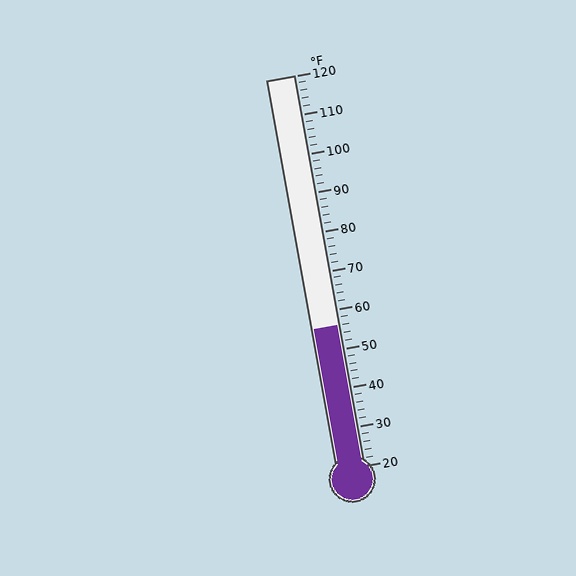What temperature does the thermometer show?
The thermometer shows approximately 56°F.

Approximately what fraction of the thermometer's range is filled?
The thermometer is filled to approximately 35% of its range.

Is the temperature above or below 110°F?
The temperature is below 110°F.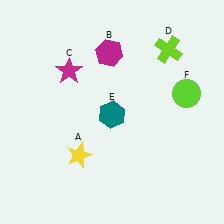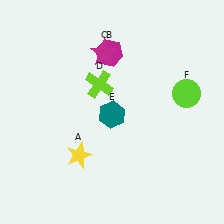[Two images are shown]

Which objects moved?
The objects that moved are: the magenta star (C), the lime cross (D).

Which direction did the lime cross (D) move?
The lime cross (D) moved left.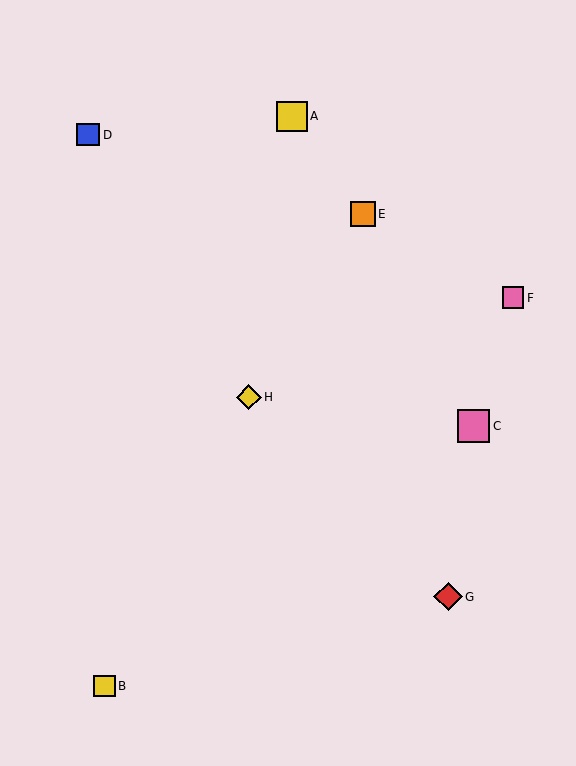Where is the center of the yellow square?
The center of the yellow square is at (292, 116).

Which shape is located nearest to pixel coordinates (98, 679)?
The yellow square (labeled B) at (104, 686) is nearest to that location.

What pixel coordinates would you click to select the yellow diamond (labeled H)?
Click at (249, 397) to select the yellow diamond H.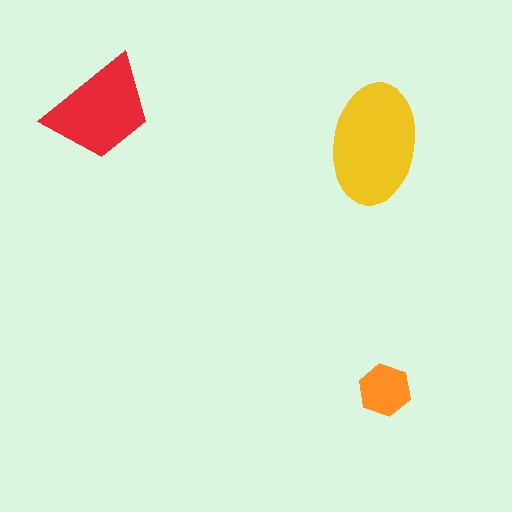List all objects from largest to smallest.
The yellow ellipse, the red trapezoid, the orange hexagon.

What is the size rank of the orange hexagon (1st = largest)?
3rd.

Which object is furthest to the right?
The orange hexagon is rightmost.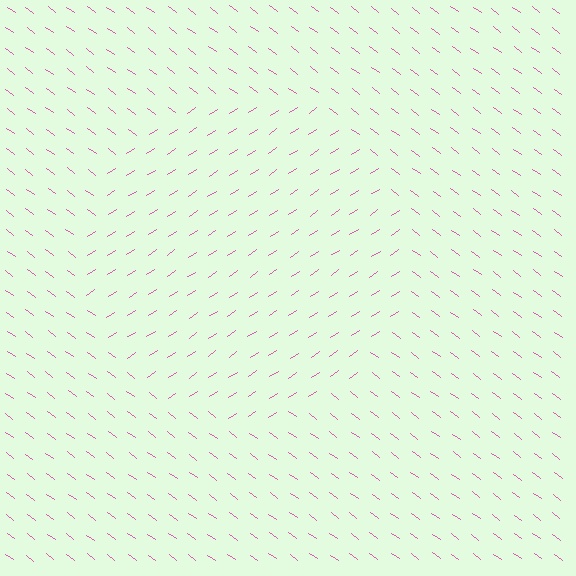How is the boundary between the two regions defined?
The boundary is defined purely by a change in line orientation (approximately 70 degrees difference). All lines are the same color and thickness.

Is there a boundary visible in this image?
Yes, there is a texture boundary formed by a change in line orientation.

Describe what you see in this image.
The image is filled with small pink line segments. A circle region in the image has lines oriented differently from the surrounding lines, creating a visible texture boundary.